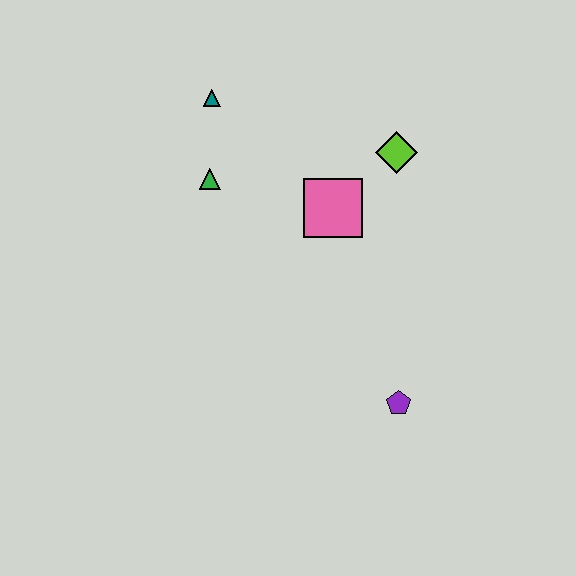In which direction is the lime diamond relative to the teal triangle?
The lime diamond is to the right of the teal triangle.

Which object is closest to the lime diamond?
The pink square is closest to the lime diamond.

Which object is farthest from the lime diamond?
The purple pentagon is farthest from the lime diamond.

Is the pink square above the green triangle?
No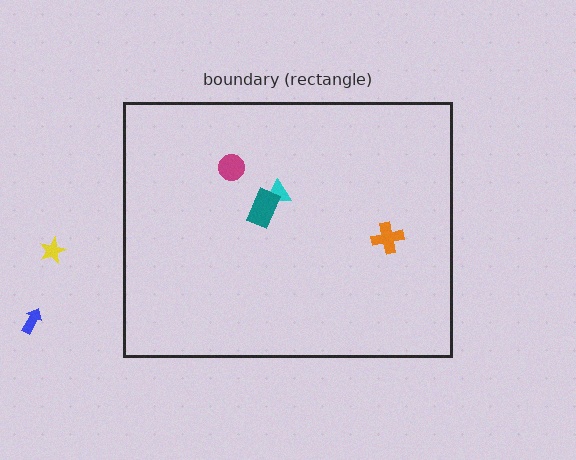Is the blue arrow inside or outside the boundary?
Outside.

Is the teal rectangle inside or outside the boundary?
Inside.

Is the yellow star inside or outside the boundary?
Outside.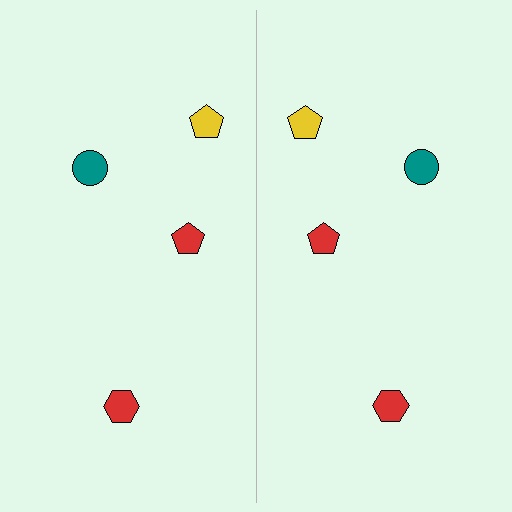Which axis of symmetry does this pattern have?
The pattern has a vertical axis of symmetry running through the center of the image.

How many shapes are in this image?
There are 8 shapes in this image.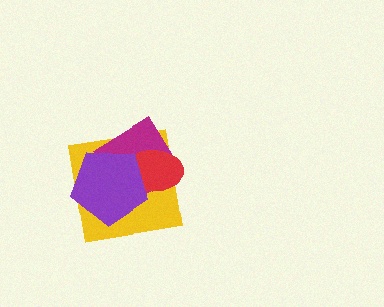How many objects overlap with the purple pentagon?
3 objects overlap with the purple pentagon.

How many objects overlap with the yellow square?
3 objects overlap with the yellow square.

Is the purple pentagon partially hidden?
No, no other shape covers it.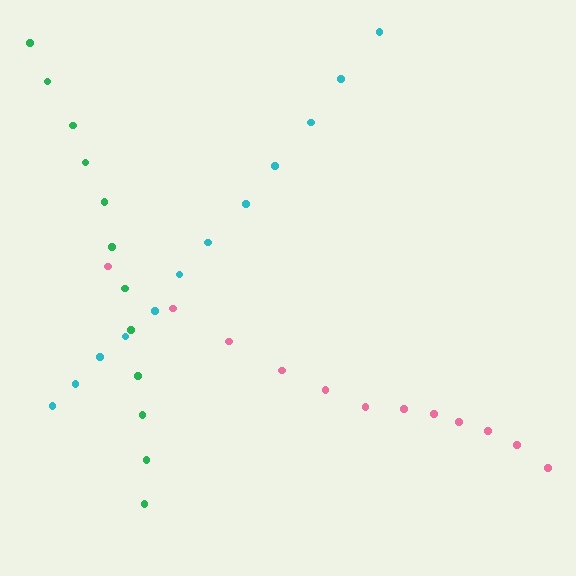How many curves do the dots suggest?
There are 3 distinct paths.